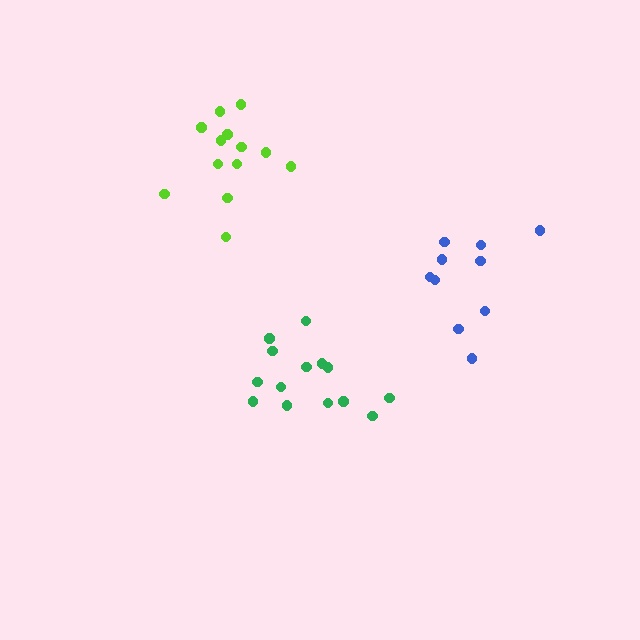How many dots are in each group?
Group 1: 14 dots, Group 2: 13 dots, Group 3: 10 dots (37 total).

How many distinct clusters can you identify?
There are 3 distinct clusters.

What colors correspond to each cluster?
The clusters are colored: green, lime, blue.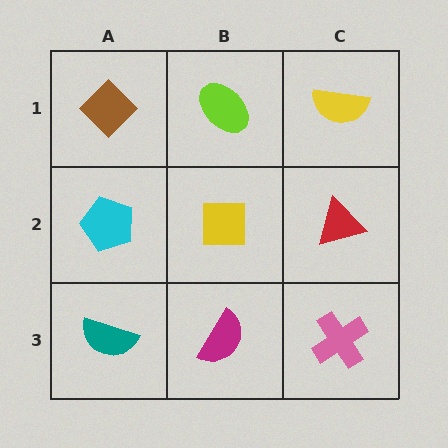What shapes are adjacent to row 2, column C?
A yellow semicircle (row 1, column C), a pink cross (row 3, column C), a yellow square (row 2, column B).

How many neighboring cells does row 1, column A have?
2.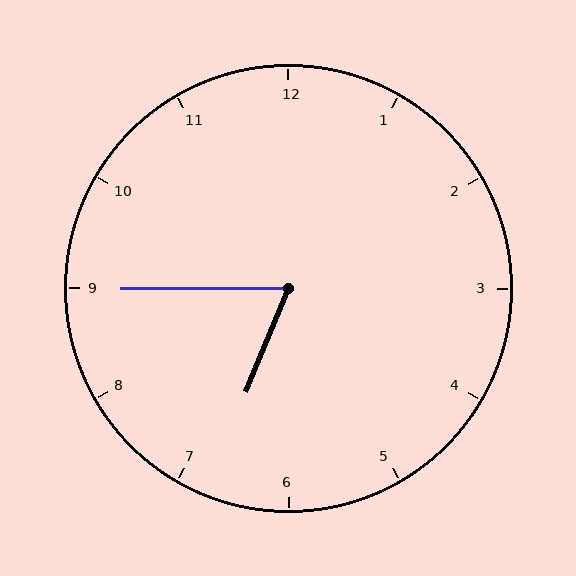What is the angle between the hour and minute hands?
Approximately 68 degrees.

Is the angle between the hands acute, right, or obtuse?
It is acute.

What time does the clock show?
6:45.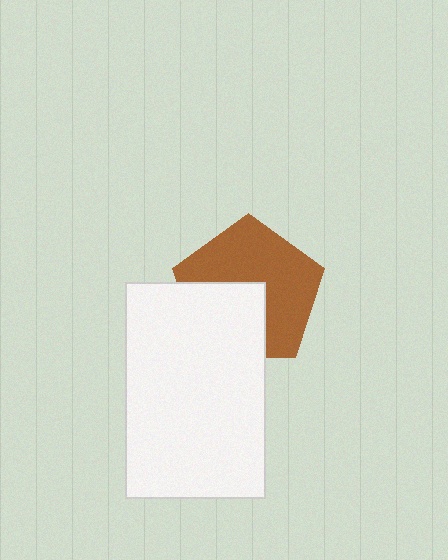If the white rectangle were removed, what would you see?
You would see the complete brown pentagon.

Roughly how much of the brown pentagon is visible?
About half of it is visible (roughly 62%).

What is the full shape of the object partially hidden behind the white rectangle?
The partially hidden object is a brown pentagon.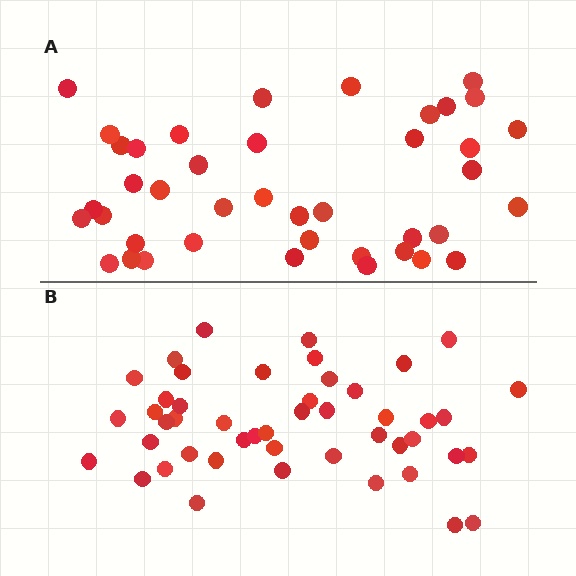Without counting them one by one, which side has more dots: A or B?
Region B (the bottom region) has more dots.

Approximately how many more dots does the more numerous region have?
Region B has about 6 more dots than region A.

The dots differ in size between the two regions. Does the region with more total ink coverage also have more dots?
No. Region A has more total ink coverage because its dots are larger, but region B actually contains more individual dots. Total area can be misleading — the number of items is what matters here.